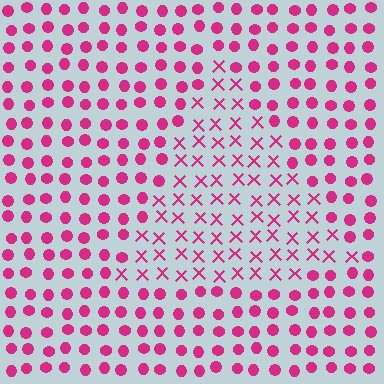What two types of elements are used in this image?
The image uses X marks inside the triangle region and circles outside it.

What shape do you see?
I see a triangle.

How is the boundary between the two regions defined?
The boundary is defined by a change in element shape: X marks inside vs. circles outside. All elements share the same color and spacing.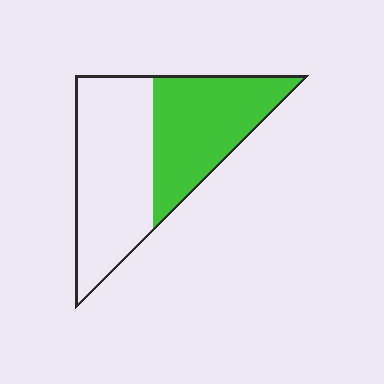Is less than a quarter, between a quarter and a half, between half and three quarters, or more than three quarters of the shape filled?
Between a quarter and a half.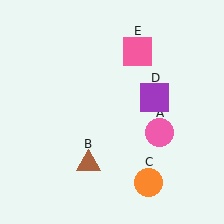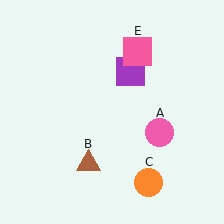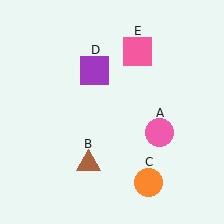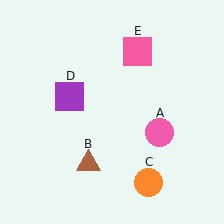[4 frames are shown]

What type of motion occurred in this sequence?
The purple square (object D) rotated counterclockwise around the center of the scene.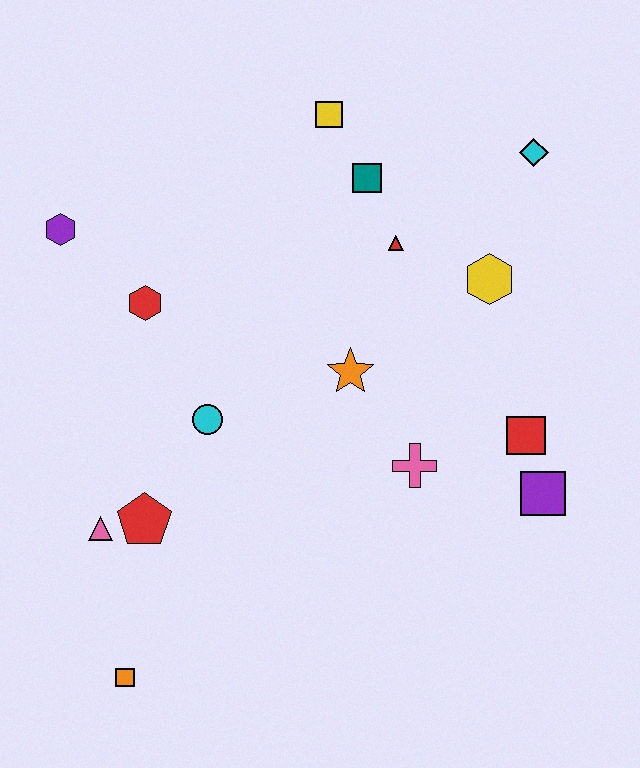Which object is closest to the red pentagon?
The pink triangle is closest to the red pentagon.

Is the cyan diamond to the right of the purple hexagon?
Yes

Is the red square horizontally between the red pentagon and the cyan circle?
No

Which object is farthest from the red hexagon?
The purple square is farthest from the red hexagon.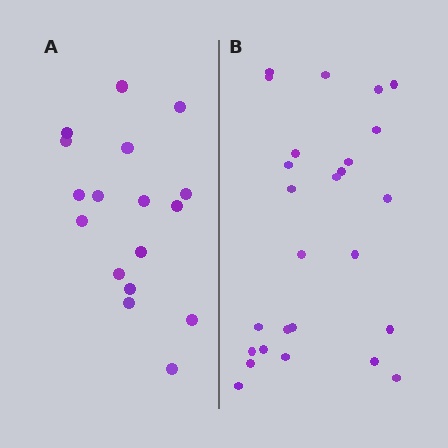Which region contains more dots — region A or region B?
Region B (the right region) has more dots.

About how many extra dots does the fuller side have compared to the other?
Region B has roughly 8 or so more dots than region A.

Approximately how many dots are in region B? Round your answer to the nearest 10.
About 30 dots. (The exact count is 26, which rounds to 30.)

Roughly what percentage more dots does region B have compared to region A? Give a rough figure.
About 55% more.